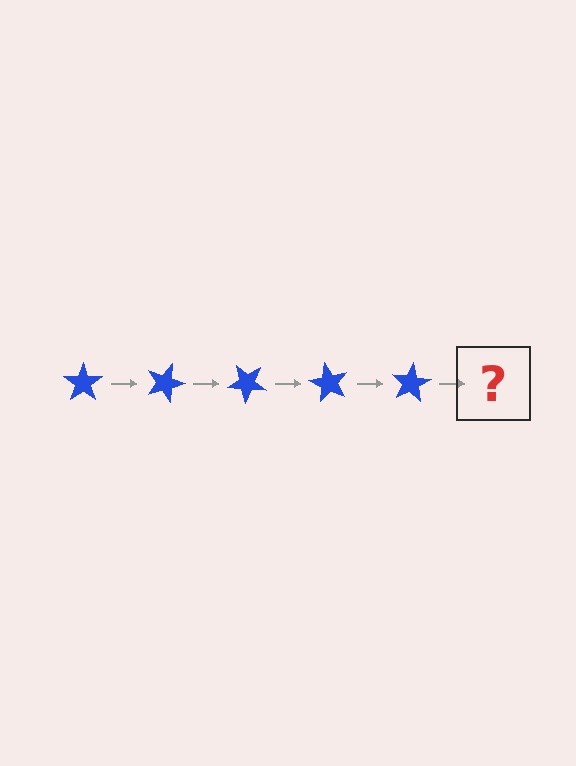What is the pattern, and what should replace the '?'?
The pattern is that the star rotates 20 degrees each step. The '?' should be a blue star rotated 100 degrees.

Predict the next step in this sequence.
The next step is a blue star rotated 100 degrees.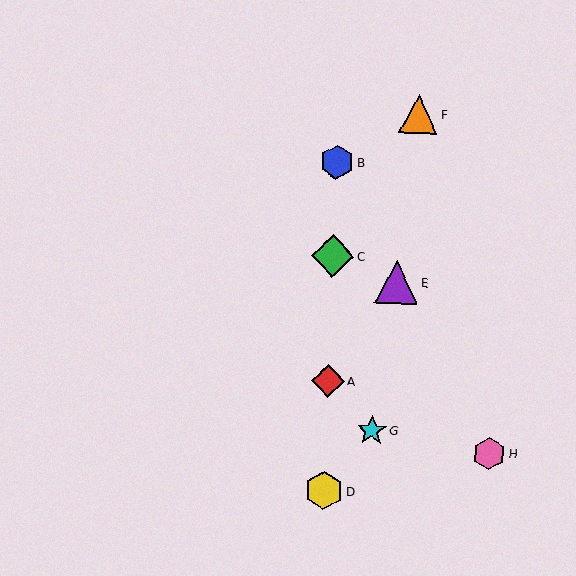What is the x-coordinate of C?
Object C is at x≈333.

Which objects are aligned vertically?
Objects A, B, C, D are aligned vertically.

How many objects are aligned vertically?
4 objects (A, B, C, D) are aligned vertically.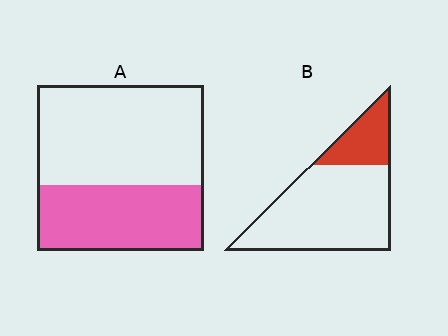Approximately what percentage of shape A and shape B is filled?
A is approximately 40% and B is approximately 25%.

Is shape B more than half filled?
No.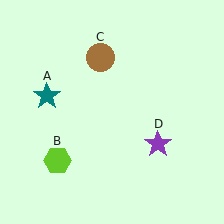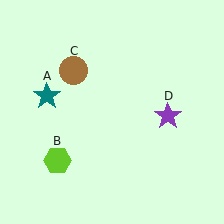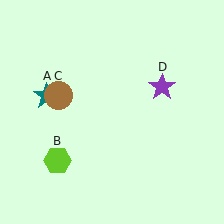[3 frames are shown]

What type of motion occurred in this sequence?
The brown circle (object C), purple star (object D) rotated counterclockwise around the center of the scene.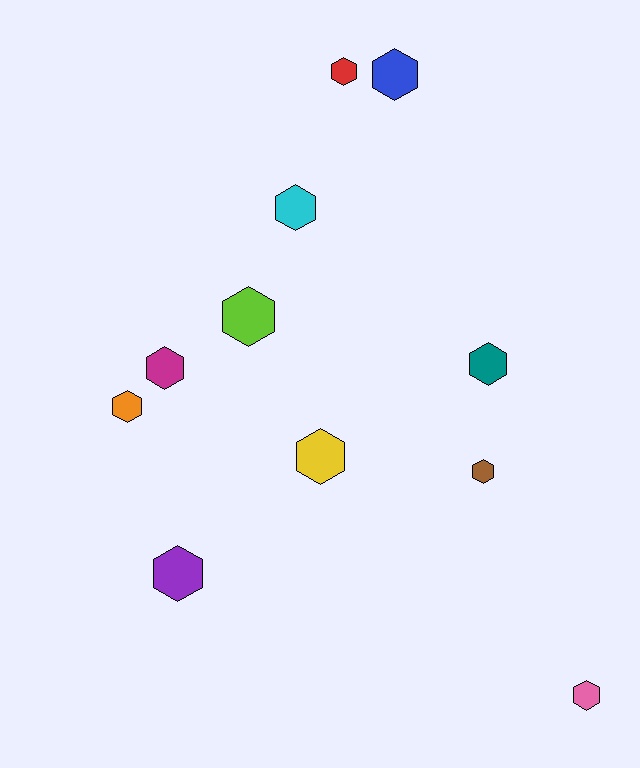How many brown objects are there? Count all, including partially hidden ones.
There is 1 brown object.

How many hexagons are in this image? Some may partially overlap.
There are 11 hexagons.